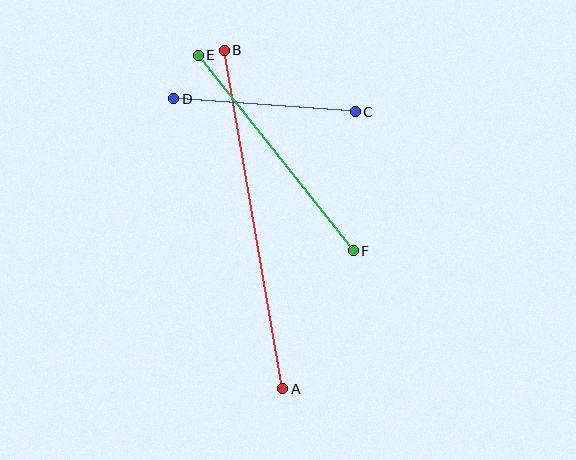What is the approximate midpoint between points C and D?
The midpoint is at approximately (265, 105) pixels.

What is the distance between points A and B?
The distance is approximately 344 pixels.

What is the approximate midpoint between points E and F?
The midpoint is at approximately (276, 153) pixels.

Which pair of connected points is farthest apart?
Points A and B are farthest apart.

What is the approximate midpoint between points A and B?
The midpoint is at approximately (253, 219) pixels.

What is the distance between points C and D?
The distance is approximately 182 pixels.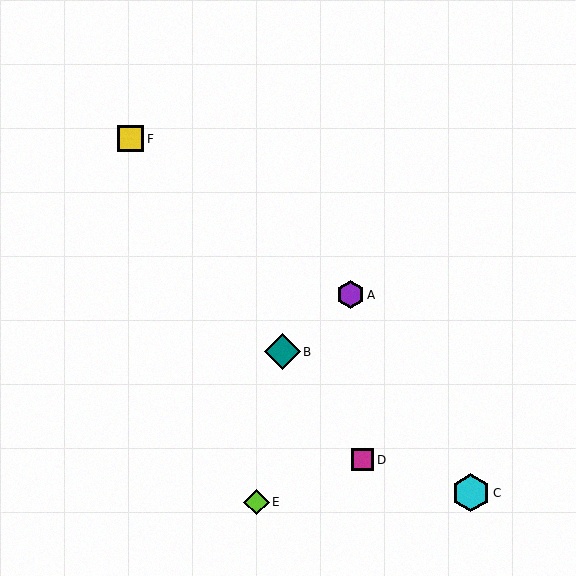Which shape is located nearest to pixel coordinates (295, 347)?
The teal diamond (labeled B) at (282, 352) is nearest to that location.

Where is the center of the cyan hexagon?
The center of the cyan hexagon is at (471, 493).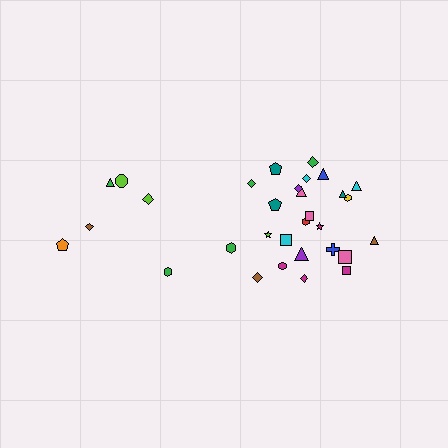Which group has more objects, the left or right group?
The right group.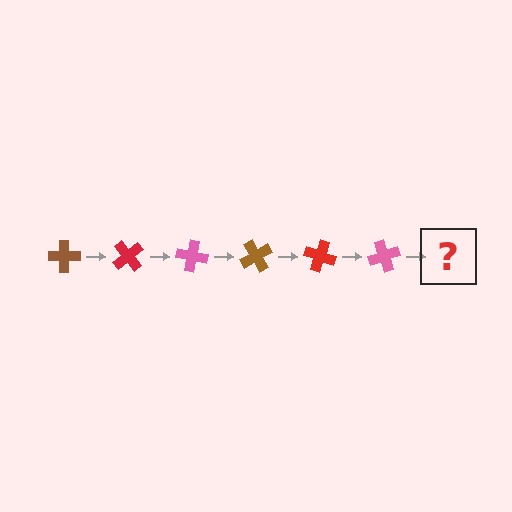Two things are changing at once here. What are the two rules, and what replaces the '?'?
The two rules are that it rotates 50 degrees each step and the color cycles through brown, red, and pink. The '?' should be a brown cross, rotated 300 degrees from the start.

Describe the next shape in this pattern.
It should be a brown cross, rotated 300 degrees from the start.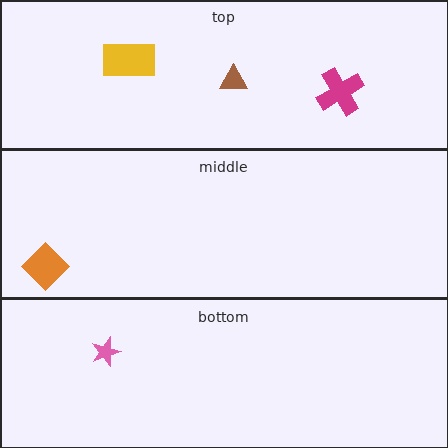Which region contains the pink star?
The bottom region.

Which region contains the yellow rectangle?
The top region.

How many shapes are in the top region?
3.